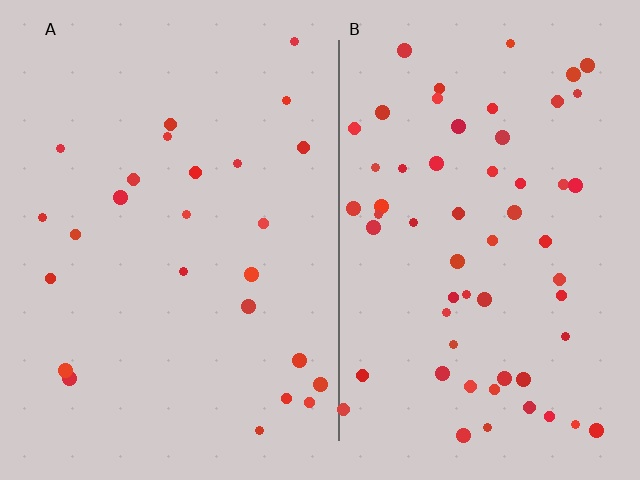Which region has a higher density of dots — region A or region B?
B (the right).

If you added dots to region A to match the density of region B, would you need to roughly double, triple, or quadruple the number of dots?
Approximately double.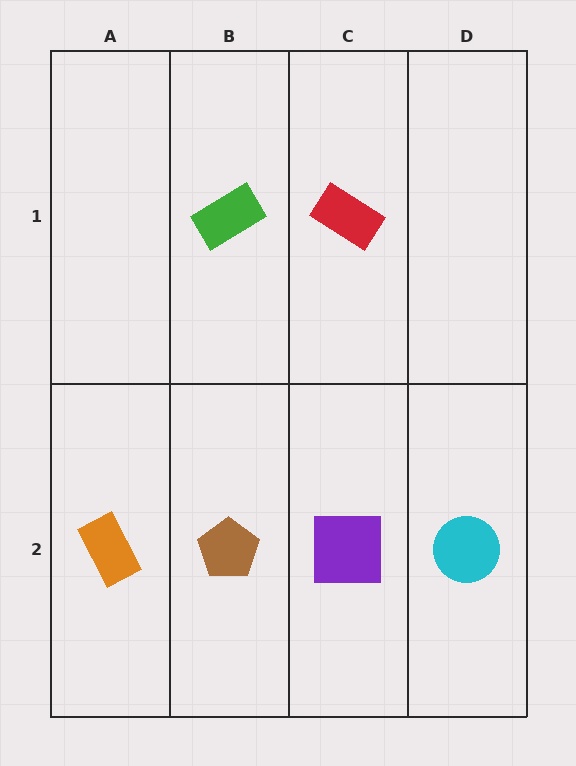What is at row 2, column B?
A brown pentagon.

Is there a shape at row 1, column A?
No, that cell is empty.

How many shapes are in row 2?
4 shapes.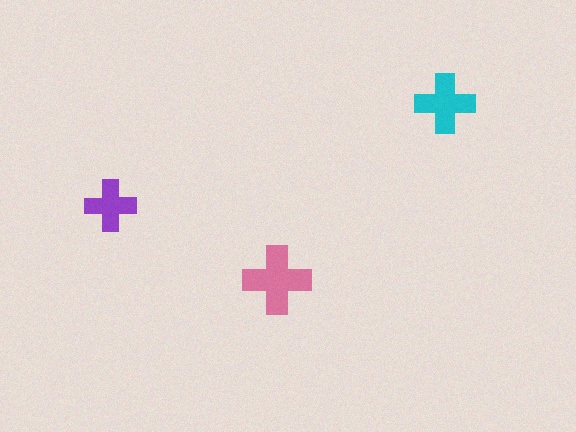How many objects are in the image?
There are 3 objects in the image.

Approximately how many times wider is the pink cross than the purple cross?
About 1.5 times wider.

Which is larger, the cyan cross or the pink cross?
The pink one.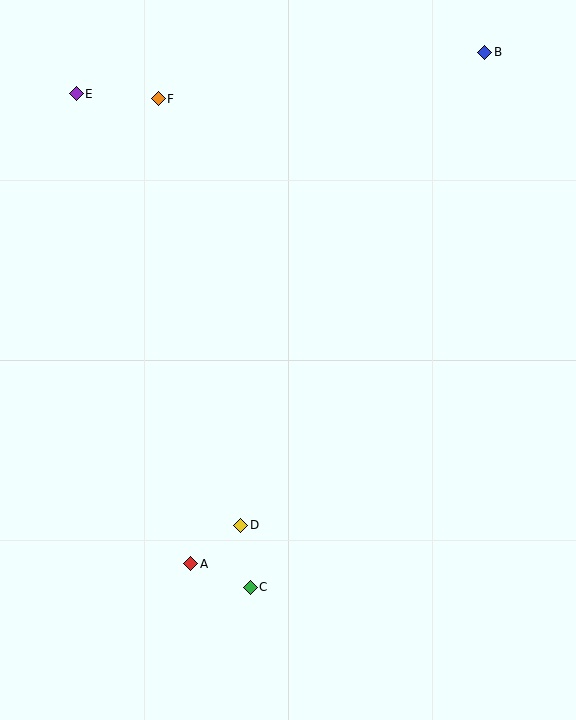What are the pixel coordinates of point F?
Point F is at (158, 99).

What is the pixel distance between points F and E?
The distance between F and E is 82 pixels.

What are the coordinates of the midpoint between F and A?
The midpoint between F and A is at (175, 331).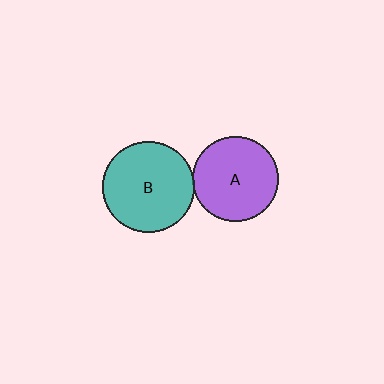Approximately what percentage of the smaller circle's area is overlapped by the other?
Approximately 5%.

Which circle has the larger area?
Circle B (teal).